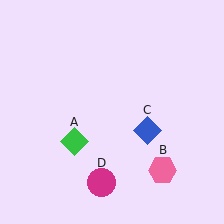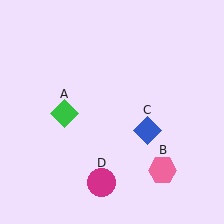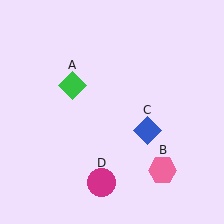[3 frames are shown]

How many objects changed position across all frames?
1 object changed position: green diamond (object A).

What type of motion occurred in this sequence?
The green diamond (object A) rotated clockwise around the center of the scene.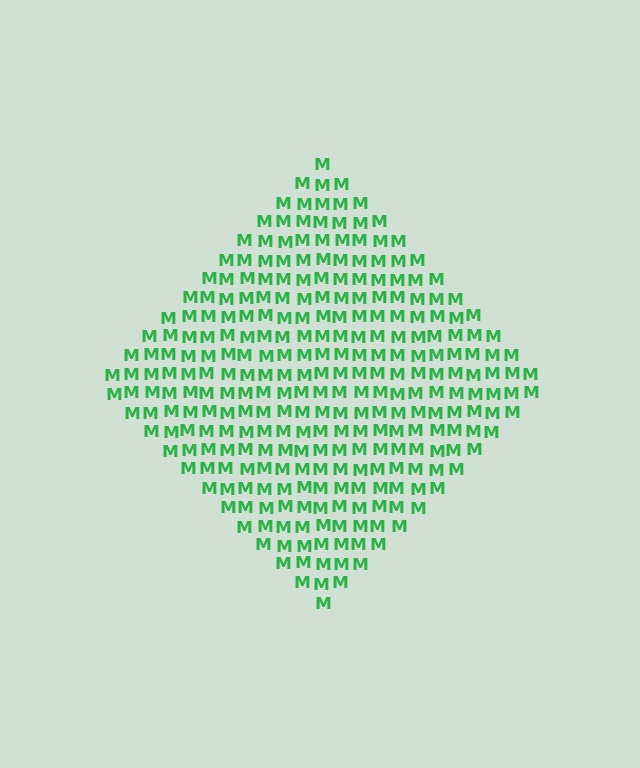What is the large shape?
The large shape is a diamond.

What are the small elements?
The small elements are letter M's.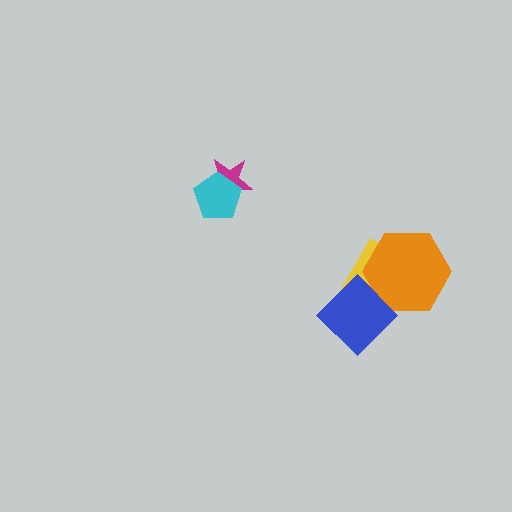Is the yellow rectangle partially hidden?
Yes, it is partially covered by another shape.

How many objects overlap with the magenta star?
1 object overlaps with the magenta star.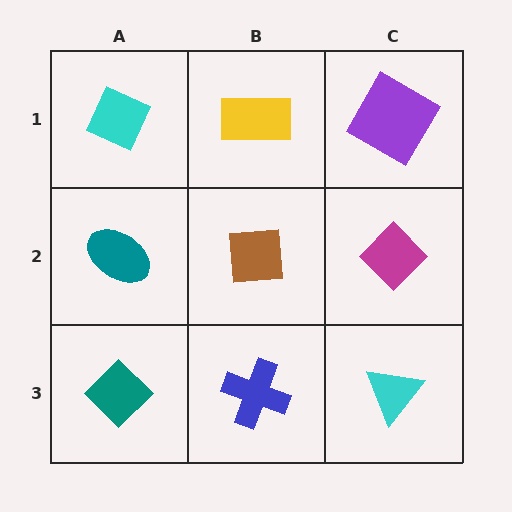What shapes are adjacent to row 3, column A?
A teal ellipse (row 2, column A), a blue cross (row 3, column B).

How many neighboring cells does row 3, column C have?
2.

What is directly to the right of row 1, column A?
A yellow rectangle.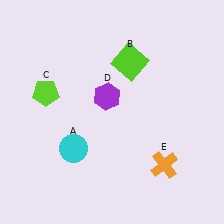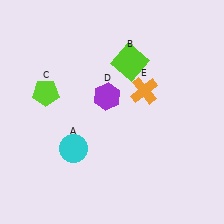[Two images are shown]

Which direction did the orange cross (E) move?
The orange cross (E) moved up.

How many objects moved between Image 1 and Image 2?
1 object moved between the two images.